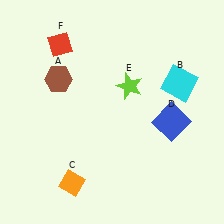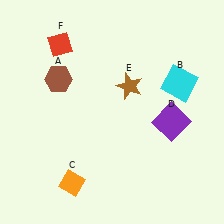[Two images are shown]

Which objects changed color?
D changed from blue to purple. E changed from lime to brown.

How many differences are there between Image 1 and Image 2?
There are 2 differences between the two images.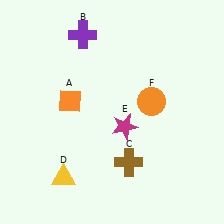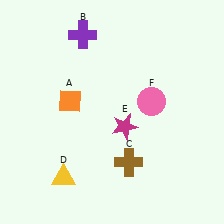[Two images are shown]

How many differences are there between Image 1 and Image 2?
There is 1 difference between the two images.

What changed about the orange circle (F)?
In Image 1, F is orange. In Image 2, it changed to pink.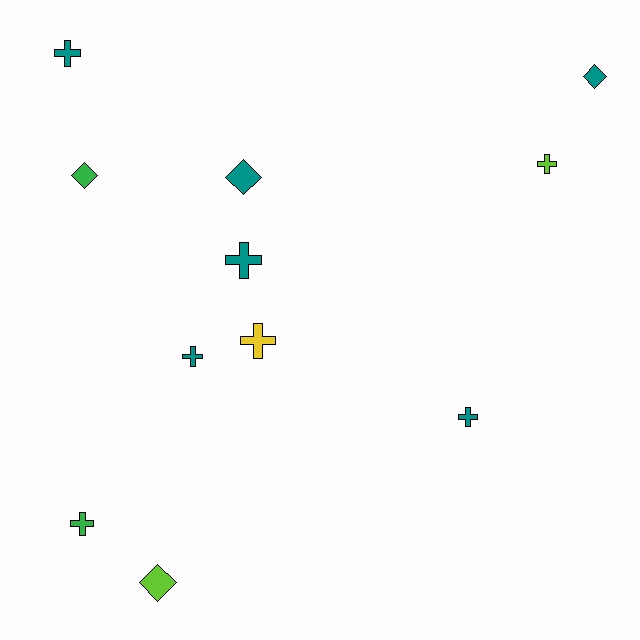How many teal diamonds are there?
There are 2 teal diamonds.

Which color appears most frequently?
Teal, with 6 objects.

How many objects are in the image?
There are 11 objects.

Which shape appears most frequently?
Cross, with 7 objects.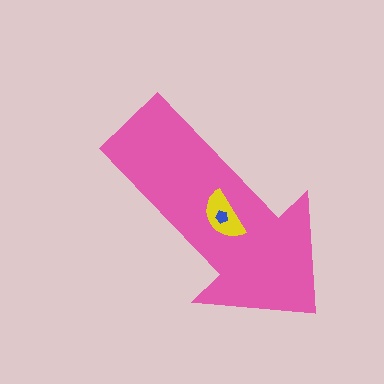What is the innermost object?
The blue pentagon.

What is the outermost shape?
The pink arrow.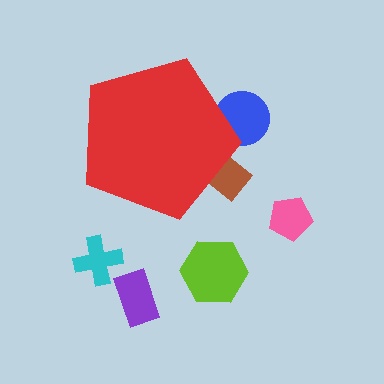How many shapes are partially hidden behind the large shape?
2 shapes are partially hidden.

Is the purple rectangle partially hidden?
No, the purple rectangle is fully visible.